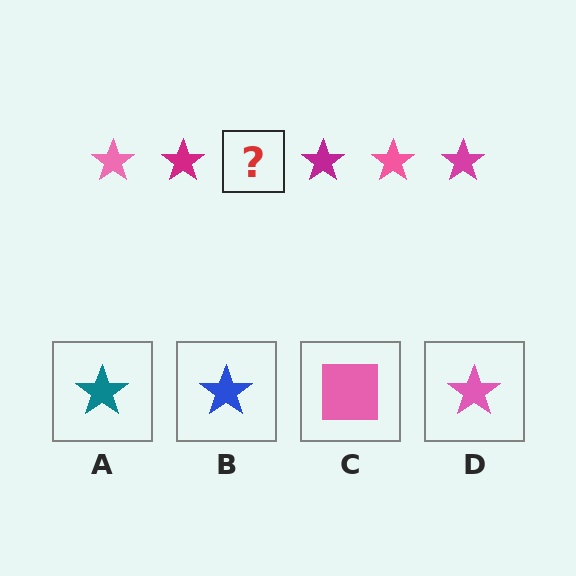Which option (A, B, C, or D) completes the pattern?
D.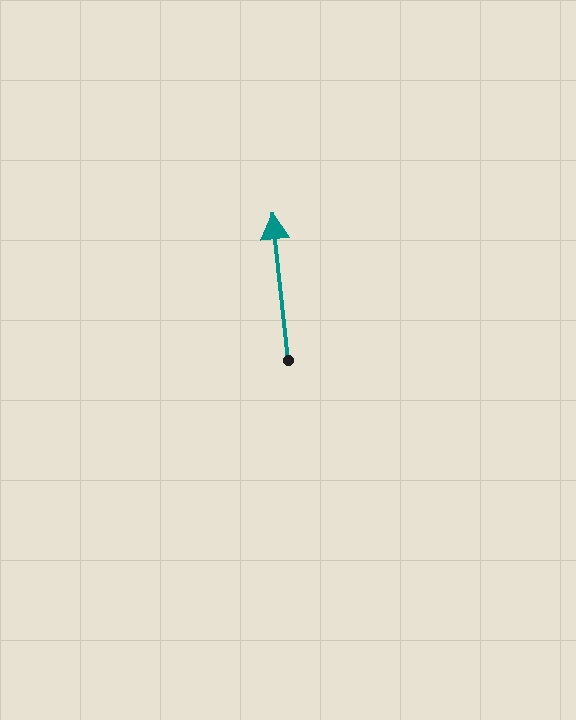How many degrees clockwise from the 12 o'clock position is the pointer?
Approximately 354 degrees.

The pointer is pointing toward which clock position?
Roughly 12 o'clock.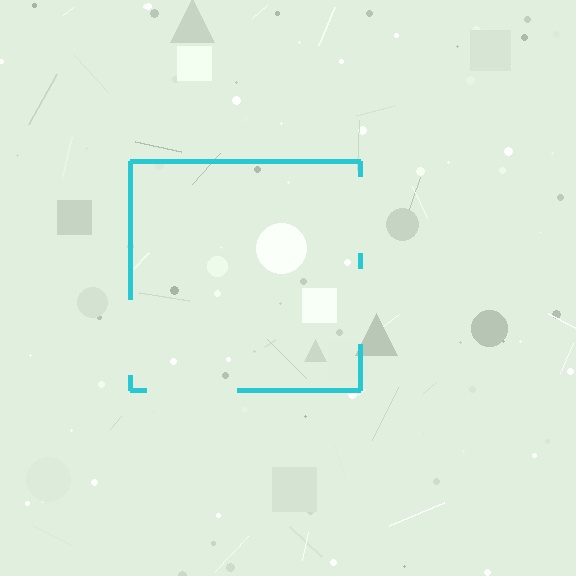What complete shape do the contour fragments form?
The contour fragments form a square.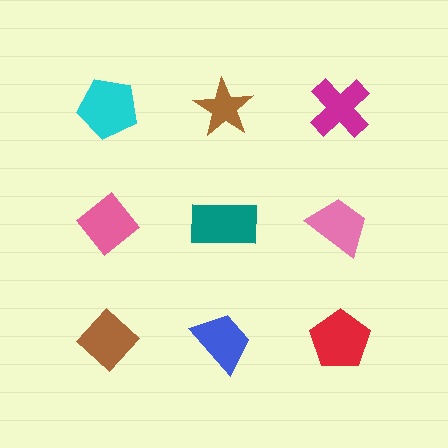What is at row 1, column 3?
A magenta cross.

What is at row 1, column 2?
A brown star.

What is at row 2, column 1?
A pink diamond.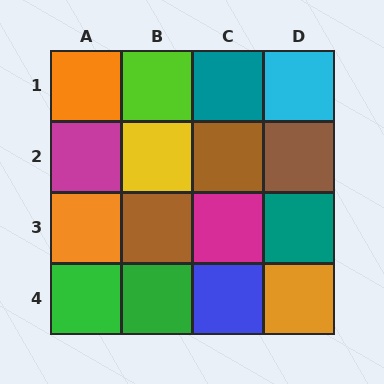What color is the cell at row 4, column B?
Green.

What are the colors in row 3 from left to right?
Orange, brown, magenta, teal.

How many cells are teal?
2 cells are teal.